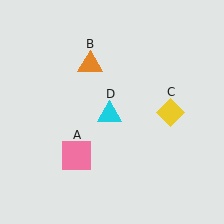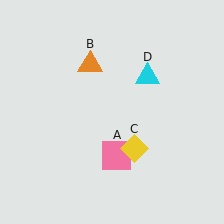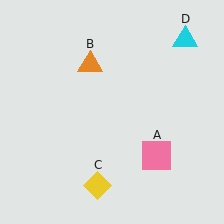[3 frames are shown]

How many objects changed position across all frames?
3 objects changed position: pink square (object A), yellow diamond (object C), cyan triangle (object D).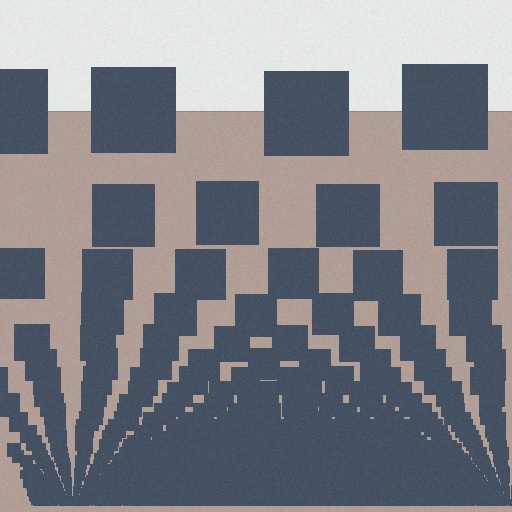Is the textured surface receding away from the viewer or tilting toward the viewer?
The surface appears to tilt toward the viewer. Texture elements get larger and sparser toward the top.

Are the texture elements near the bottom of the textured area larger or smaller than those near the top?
Smaller. The gradient is inverted — elements near the bottom are smaller and denser.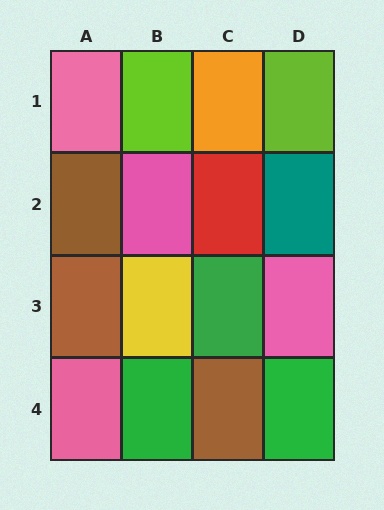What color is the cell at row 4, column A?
Pink.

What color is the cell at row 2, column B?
Pink.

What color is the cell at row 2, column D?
Teal.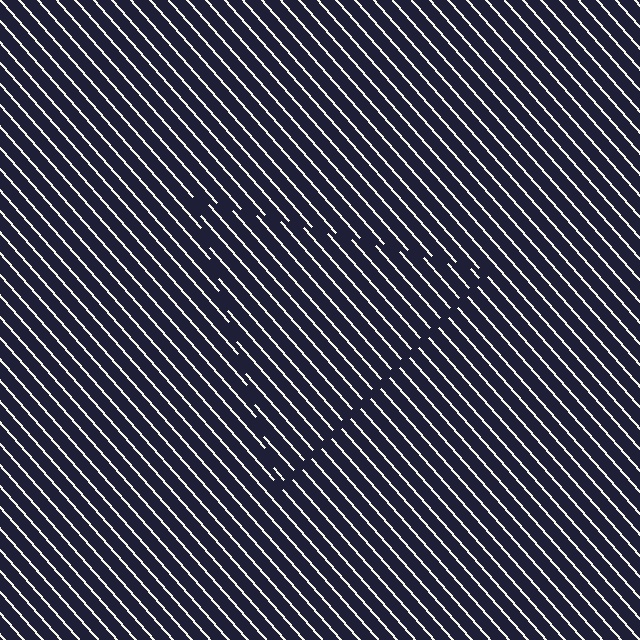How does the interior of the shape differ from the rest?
The interior of the shape contains the same grating, shifted by half a period — the contour is defined by the phase discontinuity where line-ends from the inner and outer gratings abut.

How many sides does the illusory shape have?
3 sides — the line-ends trace a triangle.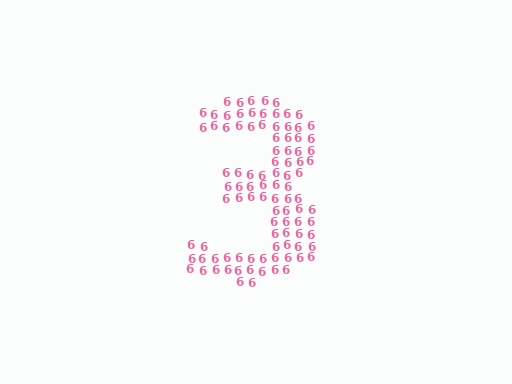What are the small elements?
The small elements are digit 6's.